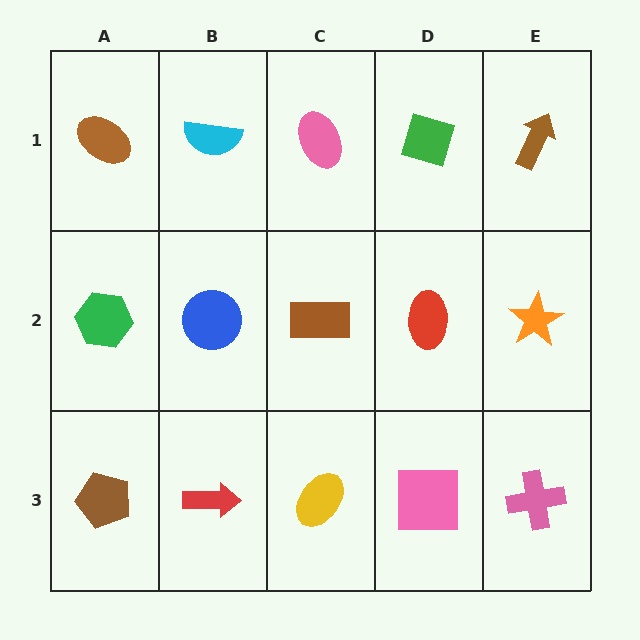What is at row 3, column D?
A pink square.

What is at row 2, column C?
A brown rectangle.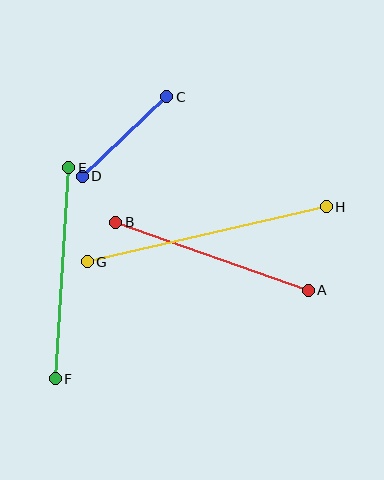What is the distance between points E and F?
The distance is approximately 211 pixels.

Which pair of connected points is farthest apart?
Points G and H are farthest apart.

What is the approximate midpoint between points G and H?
The midpoint is at approximately (207, 234) pixels.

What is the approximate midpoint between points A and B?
The midpoint is at approximately (212, 256) pixels.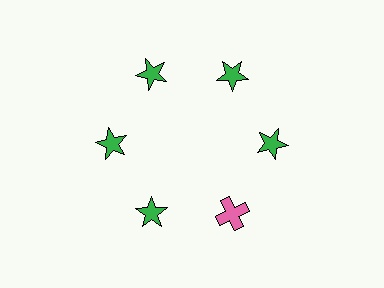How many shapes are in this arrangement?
There are 6 shapes arranged in a ring pattern.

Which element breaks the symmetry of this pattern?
The pink cross at roughly the 5 o'clock position breaks the symmetry. All other shapes are green stars.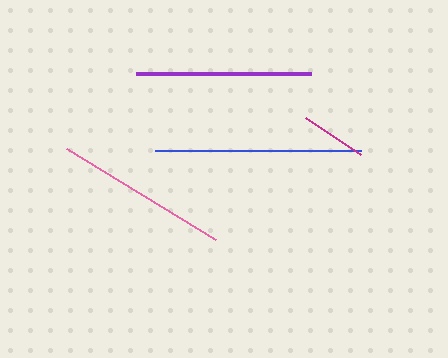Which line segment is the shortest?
The magenta line is the shortest at approximately 66 pixels.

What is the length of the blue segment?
The blue segment is approximately 206 pixels long.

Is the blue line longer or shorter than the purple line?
The blue line is longer than the purple line.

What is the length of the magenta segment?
The magenta segment is approximately 66 pixels long.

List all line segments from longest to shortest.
From longest to shortest: blue, purple, pink, magenta.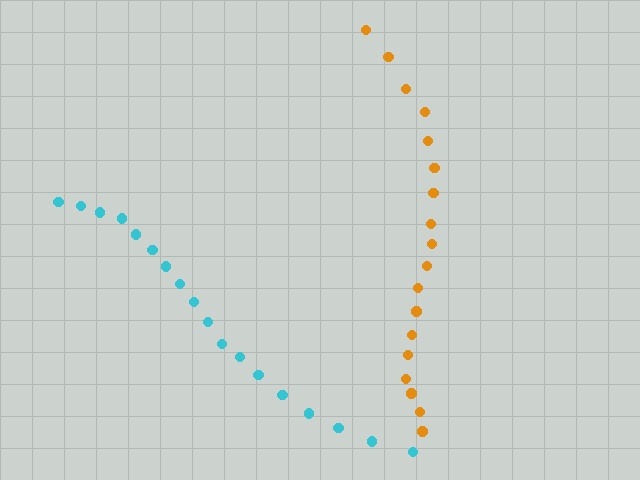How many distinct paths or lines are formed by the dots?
There are 2 distinct paths.